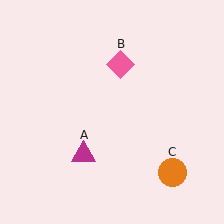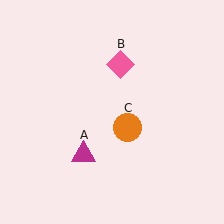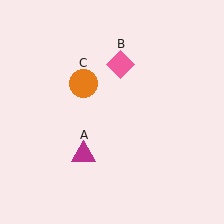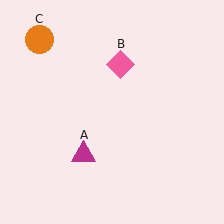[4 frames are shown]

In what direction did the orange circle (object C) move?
The orange circle (object C) moved up and to the left.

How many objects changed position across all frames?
1 object changed position: orange circle (object C).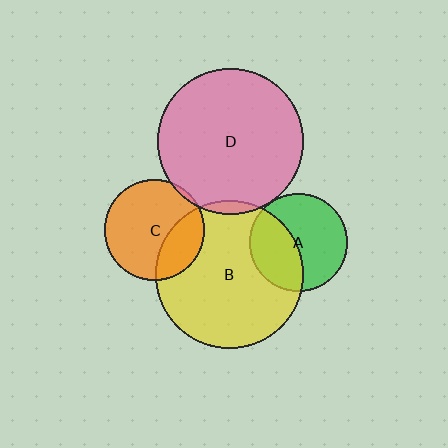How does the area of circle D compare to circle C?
Approximately 2.1 times.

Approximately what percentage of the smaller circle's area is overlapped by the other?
Approximately 30%.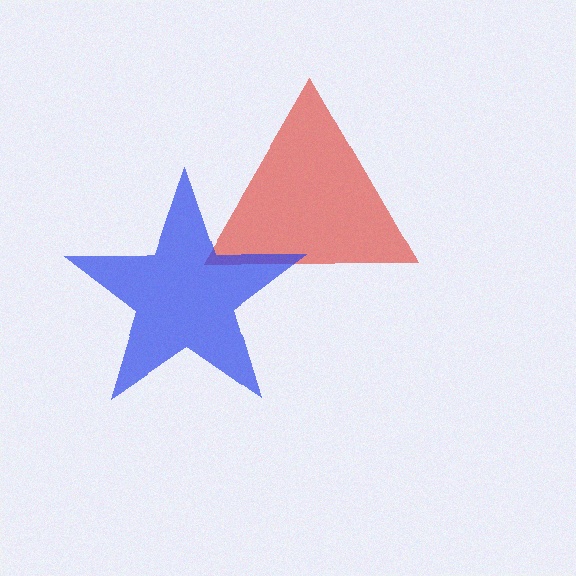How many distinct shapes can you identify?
There are 2 distinct shapes: a red triangle, a blue star.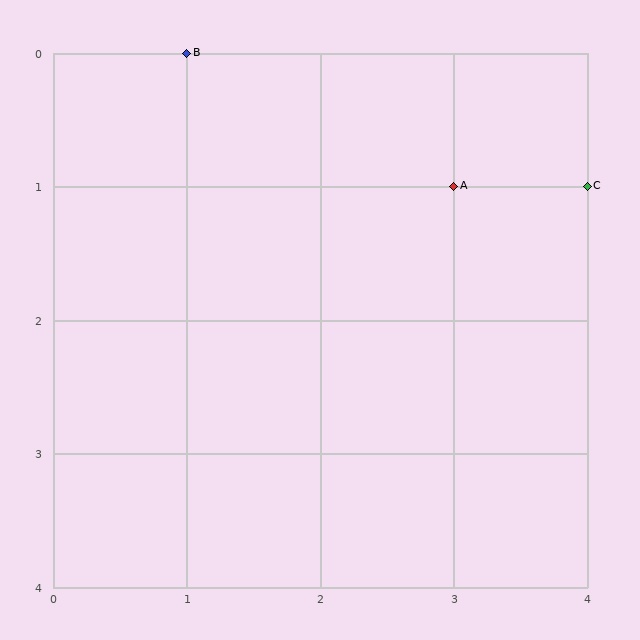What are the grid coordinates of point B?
Point B is at grid coordinates (1, 0).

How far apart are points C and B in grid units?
Points C and B are 3 columns and 1 row apart (about 3.2 grid units diagonally).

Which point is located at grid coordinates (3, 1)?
Point A is at (3, 1).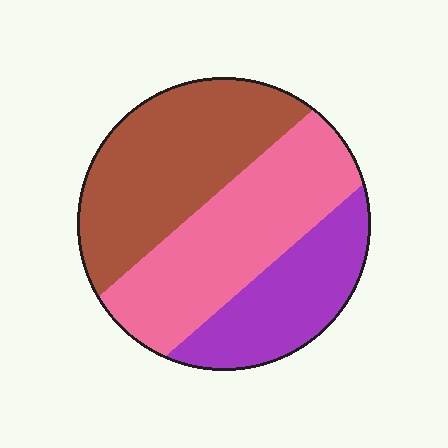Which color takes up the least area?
Purple, at roughly 25%.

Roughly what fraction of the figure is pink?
Pink covers around 40% of the figure.